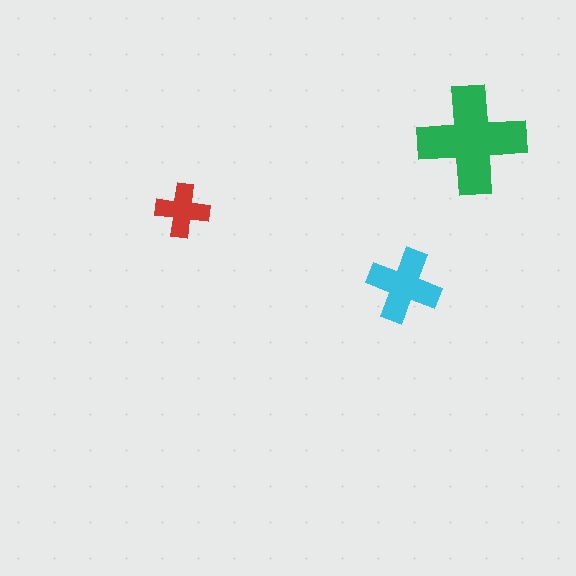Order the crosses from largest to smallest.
the green one, the cyan one, the red one.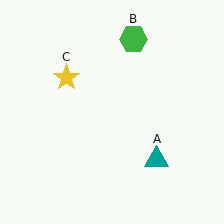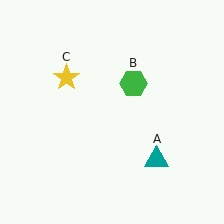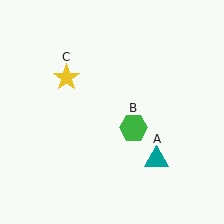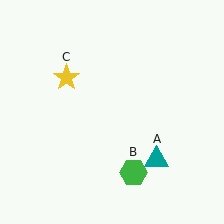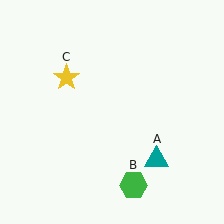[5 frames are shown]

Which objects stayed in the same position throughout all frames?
Teal triangle (object A) and yellow star (object C) remained stationary.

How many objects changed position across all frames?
1 object changed position: green hexagon (object B).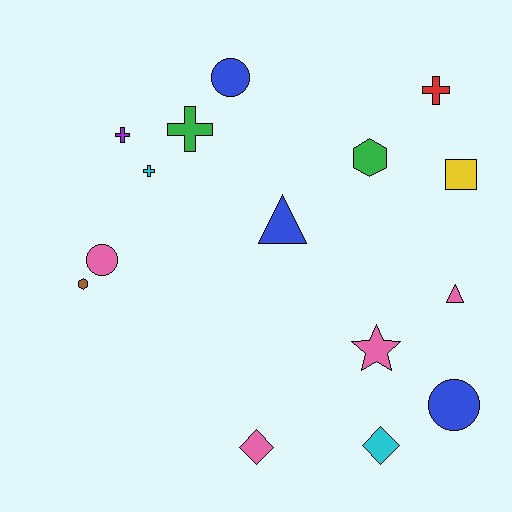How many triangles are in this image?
There are 2 triangles.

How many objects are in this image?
There are 15 objects.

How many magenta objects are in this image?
There are no magenta objects.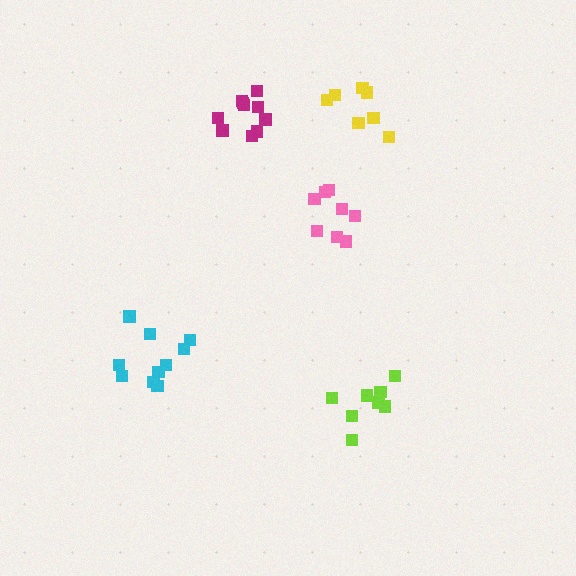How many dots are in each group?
Group 1: 8 dots, Group 2: 8 dots, Group 3: 10 dots, Group 4: 10 dots, Group 5: 7 dots (43 total).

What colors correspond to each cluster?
The clusters are colored: pink, lime, magenta, cyan, yellow.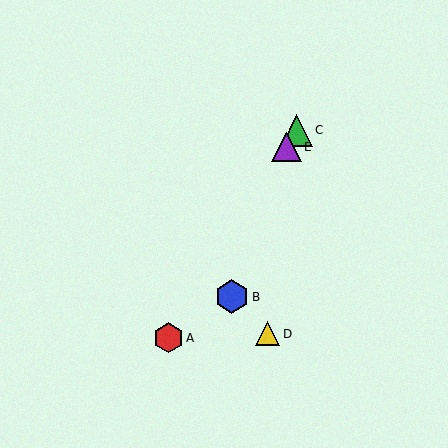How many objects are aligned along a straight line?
3 objects (A, C, E) are aligned along a straight line.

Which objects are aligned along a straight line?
Objects A, C, E are aligned along a straight line.